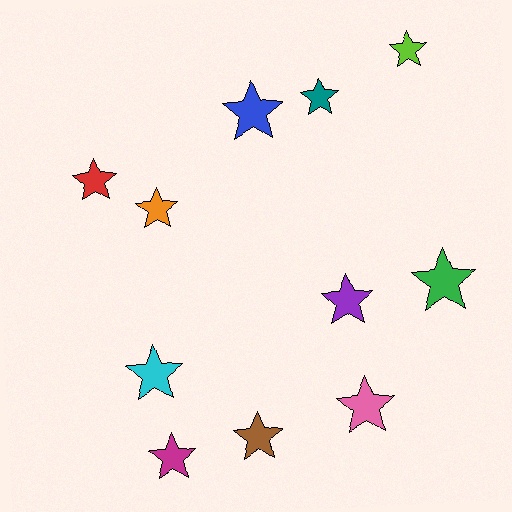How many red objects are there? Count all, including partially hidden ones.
There is 1 red object.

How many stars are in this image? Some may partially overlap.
There are 11 stars.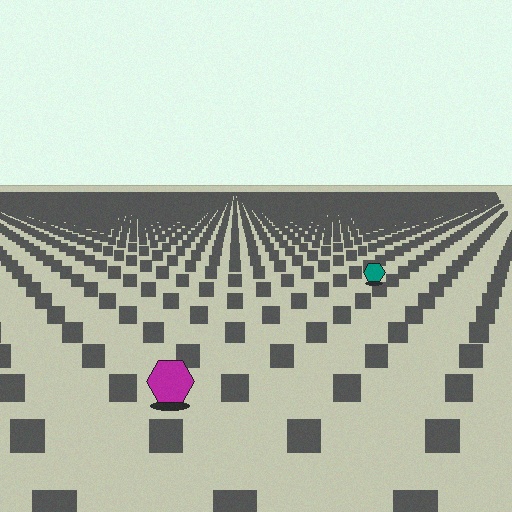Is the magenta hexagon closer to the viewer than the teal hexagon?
Yes. The magenta hexagon is closer — you can tell from the texture gradient: the ground texture is coarser near it.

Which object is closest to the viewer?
The magenta hexagon is closest. The texture marks near it are larger and more spread out.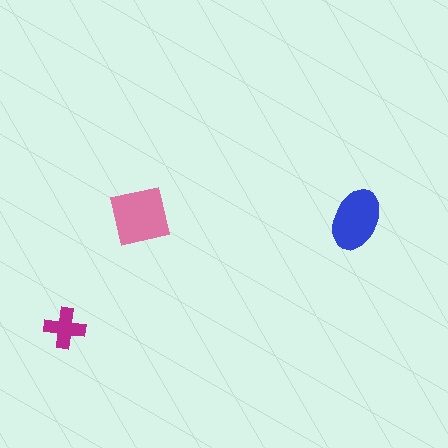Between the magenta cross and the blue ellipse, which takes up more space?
The blue ellipse.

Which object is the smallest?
The magenta cross.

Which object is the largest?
The pink square.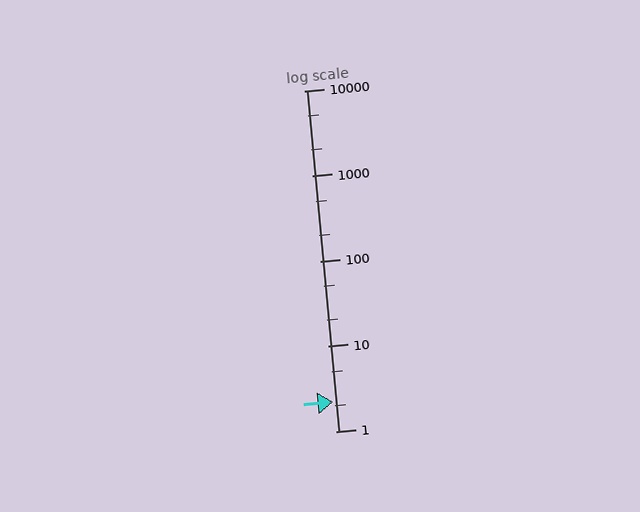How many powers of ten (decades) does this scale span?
The scale spans 4 decades, from 1 to 10000.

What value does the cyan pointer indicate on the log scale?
The pointer indicates approximately 2.2.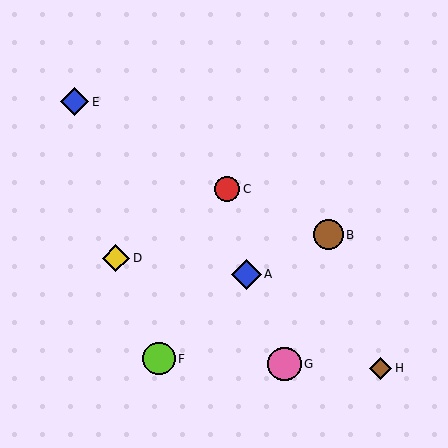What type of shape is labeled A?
Shape A is a blue diamond.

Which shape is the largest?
The pink circle (labeled G) is the largest.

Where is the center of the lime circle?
The center of the lime circle is at (159, 359).